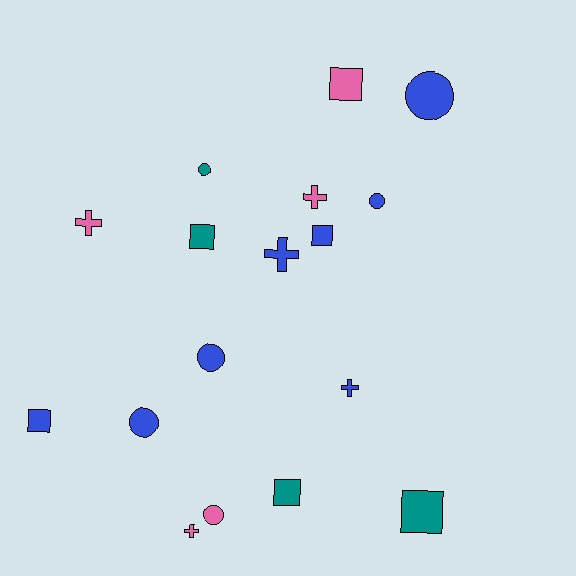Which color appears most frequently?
Blue, with 8 objects.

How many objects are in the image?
There are 17 objects.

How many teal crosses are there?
There are no teal crosses.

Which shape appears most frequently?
Circle, with 6 objects.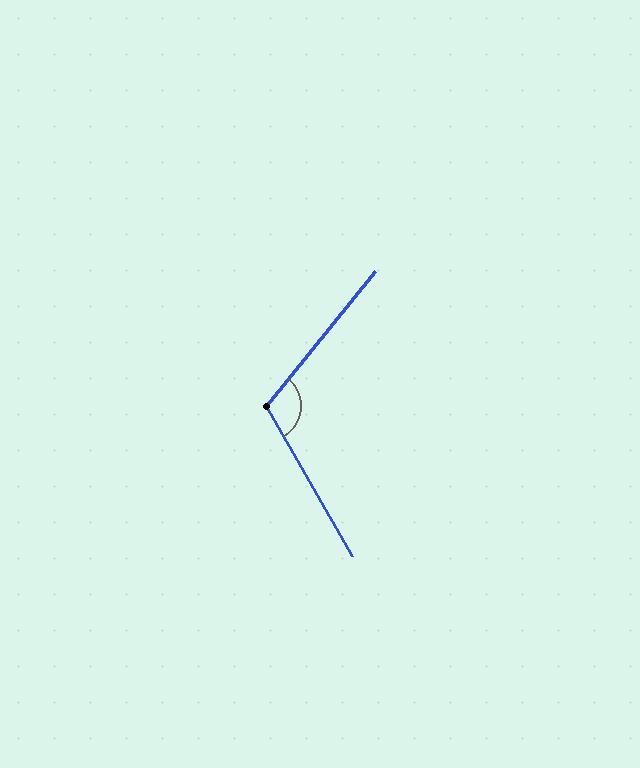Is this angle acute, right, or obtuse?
It is obtuse.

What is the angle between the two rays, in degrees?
Approximately 111 degrees.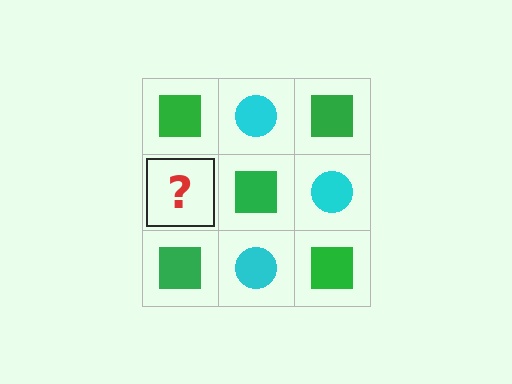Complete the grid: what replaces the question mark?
The question mark should be replaced with a cyan circle.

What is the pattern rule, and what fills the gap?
The rule is that it alternates green square and cyan circle in a checkerboard pattern. The gap should be filled with a cyan circle.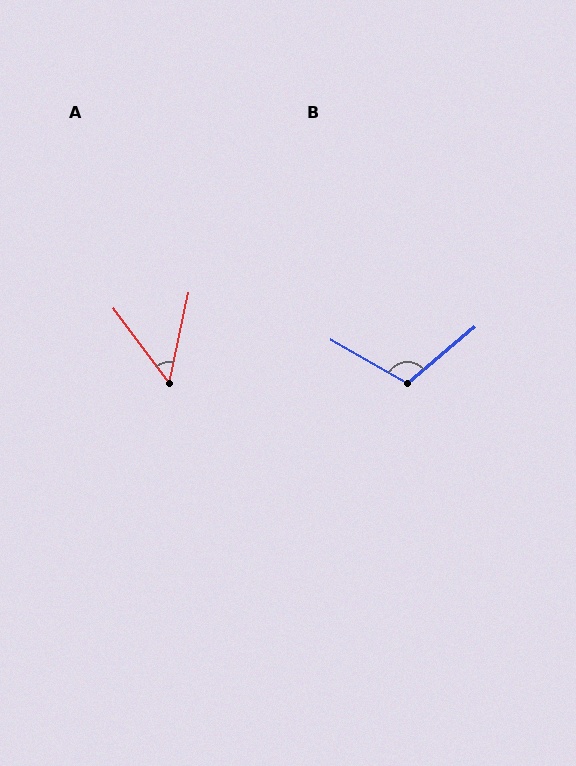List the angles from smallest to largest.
A (49°), B (110°).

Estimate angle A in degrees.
Approximately 49 degrees.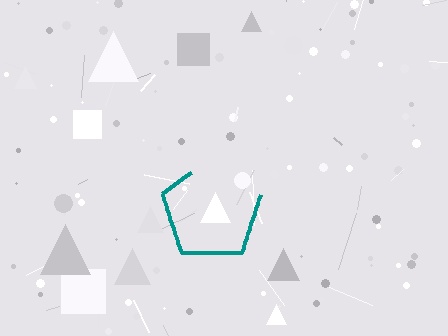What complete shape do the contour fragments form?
The contour fragments form a pentagon.